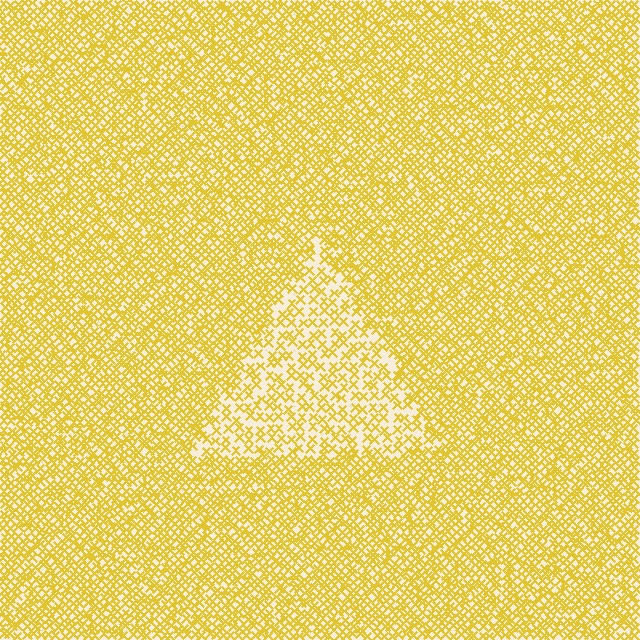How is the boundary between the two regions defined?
The boundary is defined by a change in element density (approximately 1.9x ratio). All elements are the same color, size, and shape.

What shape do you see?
I see a triangle.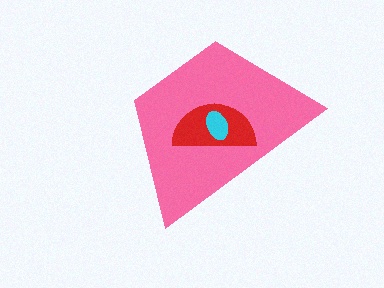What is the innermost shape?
The cyan ellipse.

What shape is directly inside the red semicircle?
The cyan ellipse.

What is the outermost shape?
The pink trapezoid.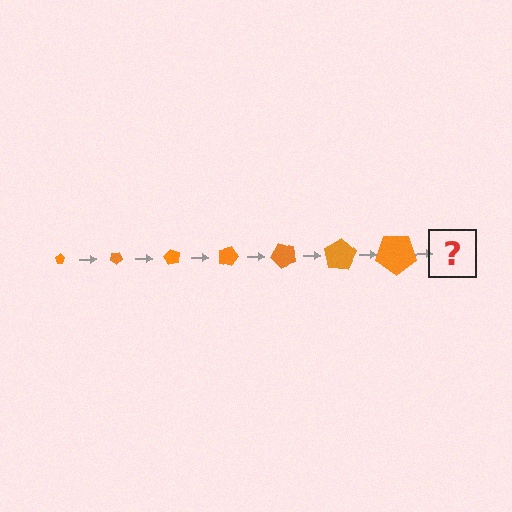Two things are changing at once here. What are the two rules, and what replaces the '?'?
The two rules are that the pentagon grows larger each step and it rotates 30 degrees each step. The '?' should be a pentagon, larger than the previous one and rotated 210 degrees from the start.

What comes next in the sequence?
The next element should be a pentagon, larger than the previous one and rotated 210 degrees from the start.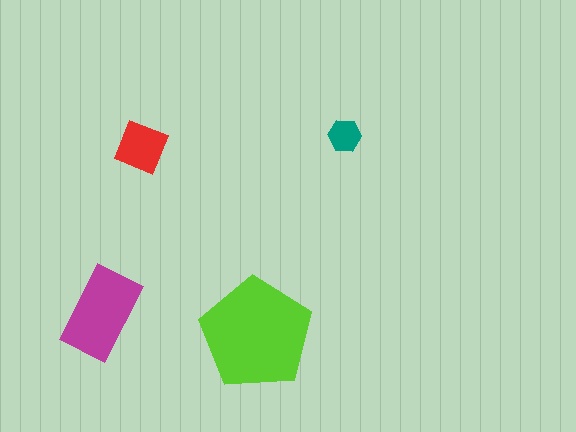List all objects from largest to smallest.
The lime pentagon, the magenta rectangle, the red diamond, the teal hexagon.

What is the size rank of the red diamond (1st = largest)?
3rd.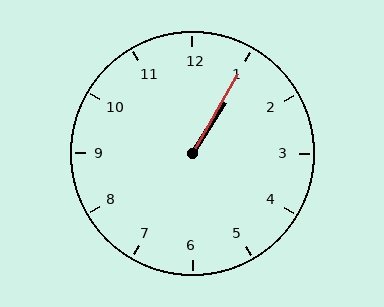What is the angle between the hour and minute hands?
Approximately 2 degrees.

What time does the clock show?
1:05.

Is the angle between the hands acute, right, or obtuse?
It is acute.